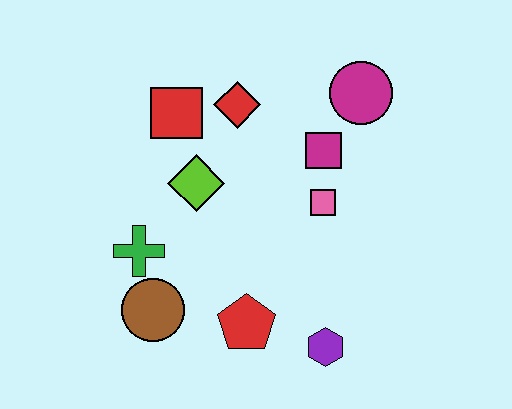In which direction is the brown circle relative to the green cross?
The brown circle is below the green cross.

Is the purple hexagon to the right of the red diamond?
Yes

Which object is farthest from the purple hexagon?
The red square is farthest from the purple hexagon.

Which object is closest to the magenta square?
The pink square is closest to the magenta square.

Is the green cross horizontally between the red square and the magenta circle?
No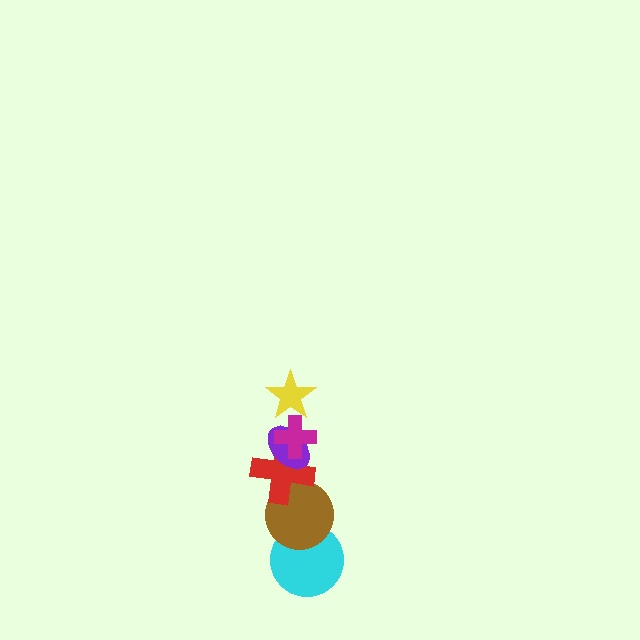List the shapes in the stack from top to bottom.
From top to bottom: the yellow star, the magenta cross, the purple ellipse, the red cross, the brown circle, the cyan circle.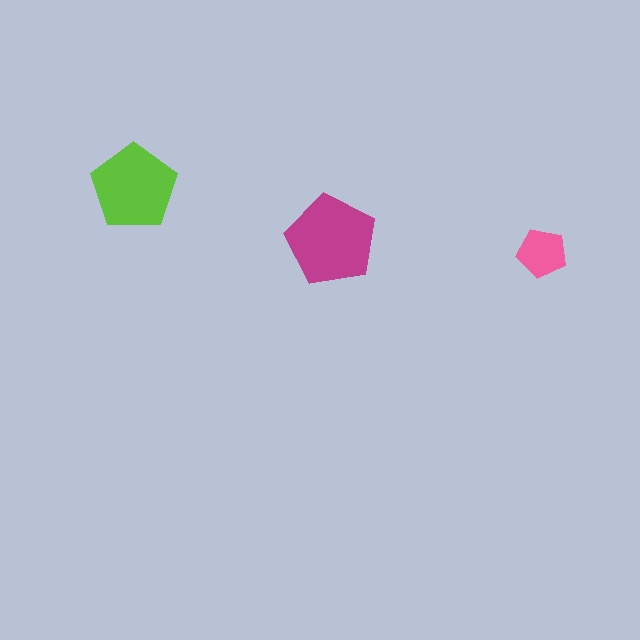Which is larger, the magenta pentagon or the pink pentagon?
The magenta one.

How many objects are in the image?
There are 3 objects in the image.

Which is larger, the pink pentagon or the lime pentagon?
The lime one.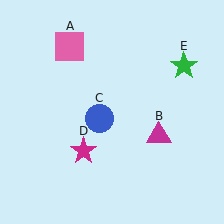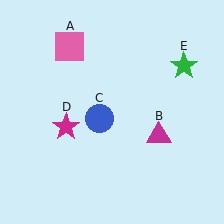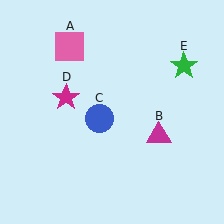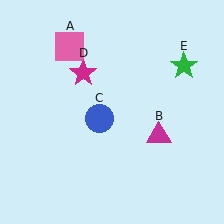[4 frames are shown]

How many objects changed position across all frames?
1 object changed position: magenta star (object D).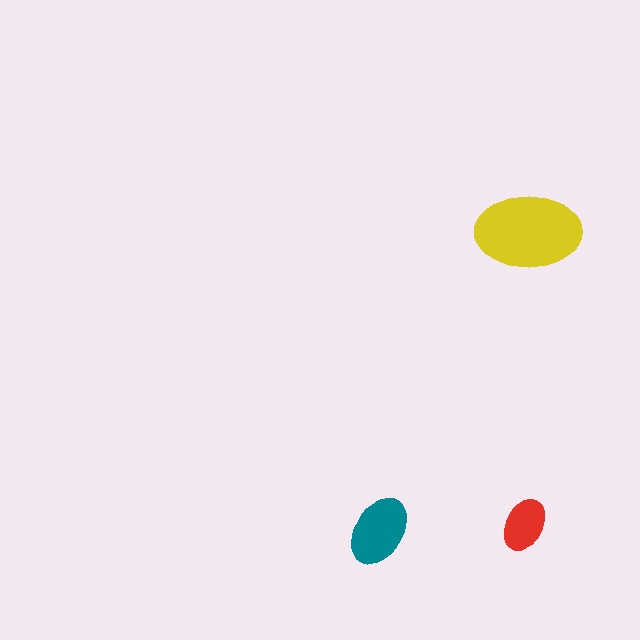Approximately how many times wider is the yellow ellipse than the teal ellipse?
About 1.5 times wider.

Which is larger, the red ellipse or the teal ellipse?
The teal one.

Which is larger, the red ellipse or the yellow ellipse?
The yellow one.